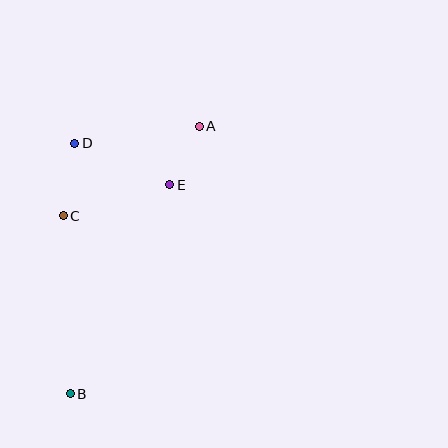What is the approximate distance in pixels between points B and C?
The distance between B and C is approximately 178 pixels.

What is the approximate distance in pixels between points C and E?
The distance between C and E is approximately 111 pixels.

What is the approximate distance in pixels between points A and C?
The distance between A and C is approximately 163 pixels.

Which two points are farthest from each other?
Points A and B are farthest from each other.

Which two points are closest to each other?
Points A and E are closest to each other.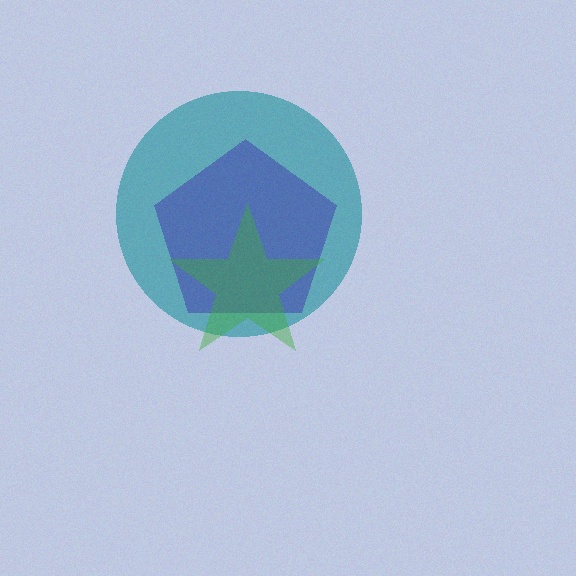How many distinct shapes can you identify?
There are 3 distinct shapes: a purple pentagon, a teal circle, a green star.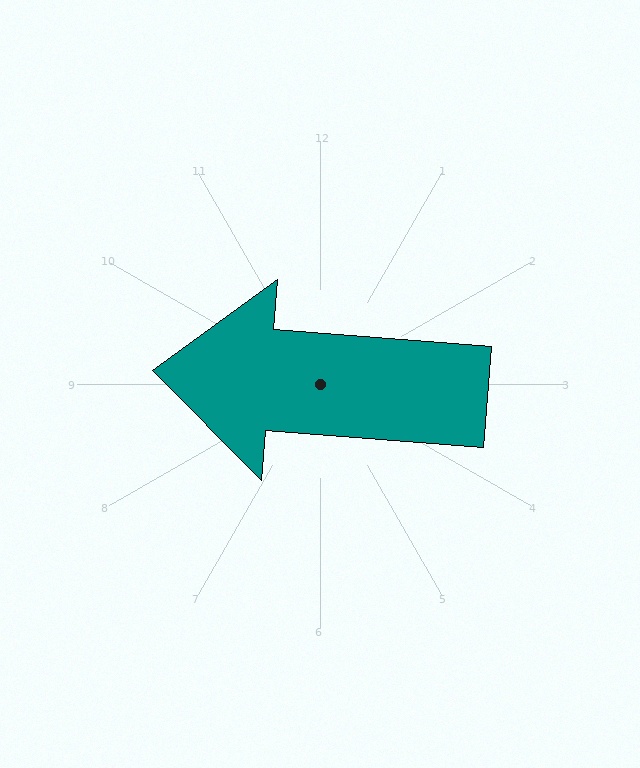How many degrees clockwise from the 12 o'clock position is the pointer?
Approximately 274 degrees.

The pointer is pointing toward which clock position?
Roughly 9 o'clock.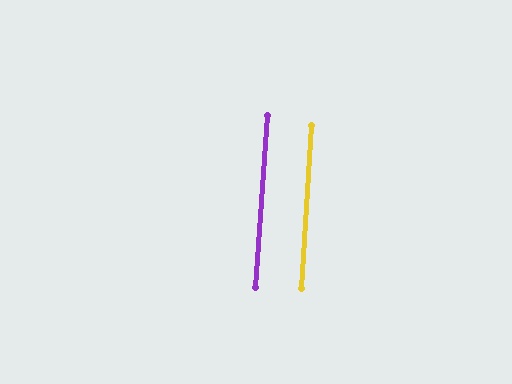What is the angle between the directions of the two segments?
Approximately 1 degree.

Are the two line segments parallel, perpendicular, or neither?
Parallel — their directions differ by only 0.6°.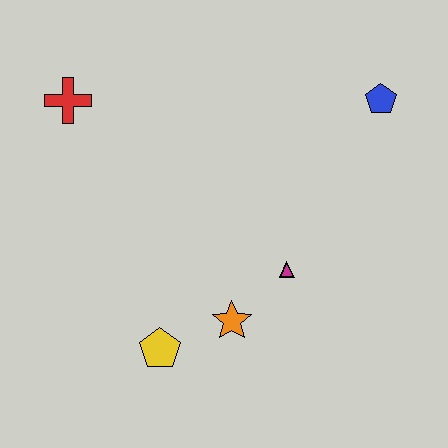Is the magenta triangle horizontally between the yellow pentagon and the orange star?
No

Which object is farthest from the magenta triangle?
The red cross is farthest from the magenta triangle.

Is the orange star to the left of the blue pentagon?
Yes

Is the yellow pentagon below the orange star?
Yes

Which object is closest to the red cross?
The yellow pentagon is closest to the red cross.